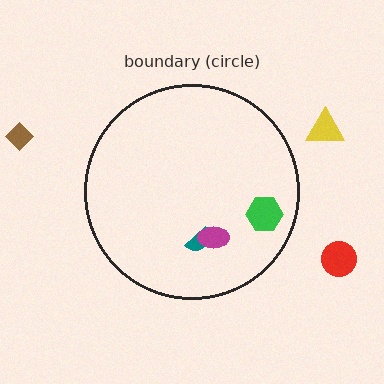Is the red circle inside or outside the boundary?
Outside.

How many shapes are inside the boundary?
3 inside, 3 outside.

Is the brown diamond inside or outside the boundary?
Outside.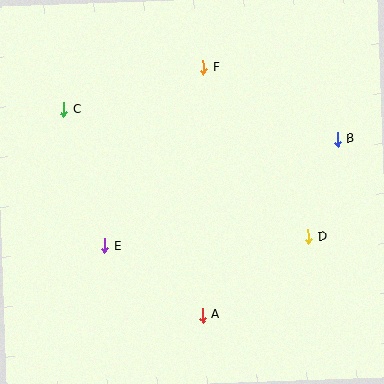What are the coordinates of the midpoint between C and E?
The midpoint between C and E is at (84, 178).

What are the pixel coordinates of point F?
Point F is at (204, 67).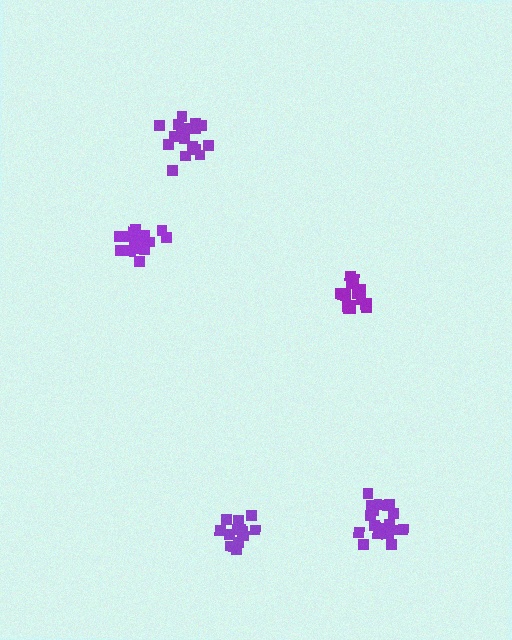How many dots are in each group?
Group 1: 19 dots, Group 2: 20 dots, Group 3: 15 dots, Group 4: 19 dots, Group 5: 18 dots (91 total).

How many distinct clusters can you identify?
There are 5 distinct clusters.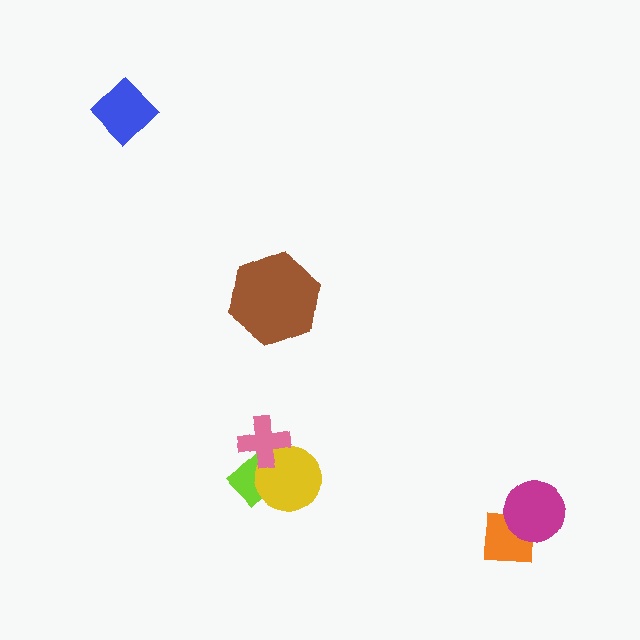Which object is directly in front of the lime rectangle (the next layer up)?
The yellow circle is directly in front of the lime rectangle.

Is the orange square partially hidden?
Yes, it is partially covered by another shape.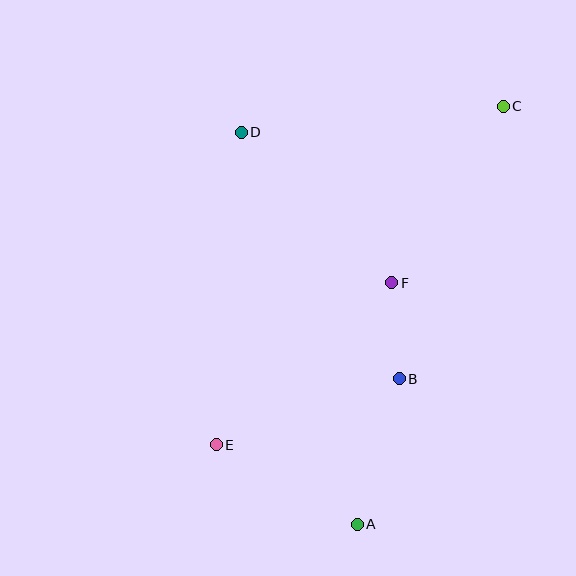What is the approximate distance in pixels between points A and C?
The distance between A and C is approximately 443 pixels.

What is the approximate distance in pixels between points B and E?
The distance between B and E is approximately 195 pixels.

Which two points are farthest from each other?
Points C and E are farthest from each other.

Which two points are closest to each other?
Points B and F are closest to each other.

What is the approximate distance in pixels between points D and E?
The distance between D and E is approximately 314 pixels.